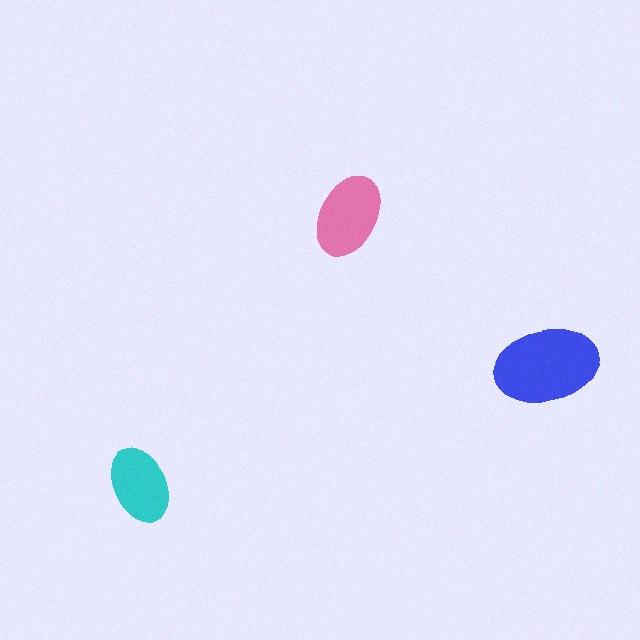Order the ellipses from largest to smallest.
the blue one, the pink one, the cyan one.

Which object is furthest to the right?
The blue ellipse is rightmost.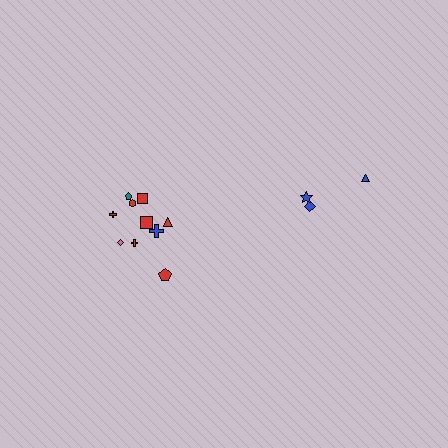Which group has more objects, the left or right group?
The left group.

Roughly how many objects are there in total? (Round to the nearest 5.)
Roughly 15 objects in total.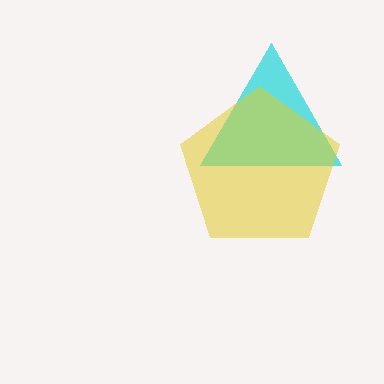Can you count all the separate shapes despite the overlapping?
Yes, there are 2 separate shapes.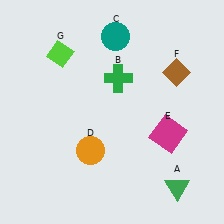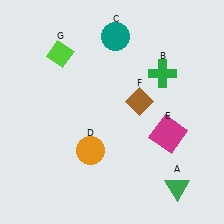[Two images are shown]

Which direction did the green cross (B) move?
The green cross (B) moved right.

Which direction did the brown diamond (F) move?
The brown diamond (F) moved left.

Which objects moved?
The objects that moved are: the green cross (B), the brown diamond (F).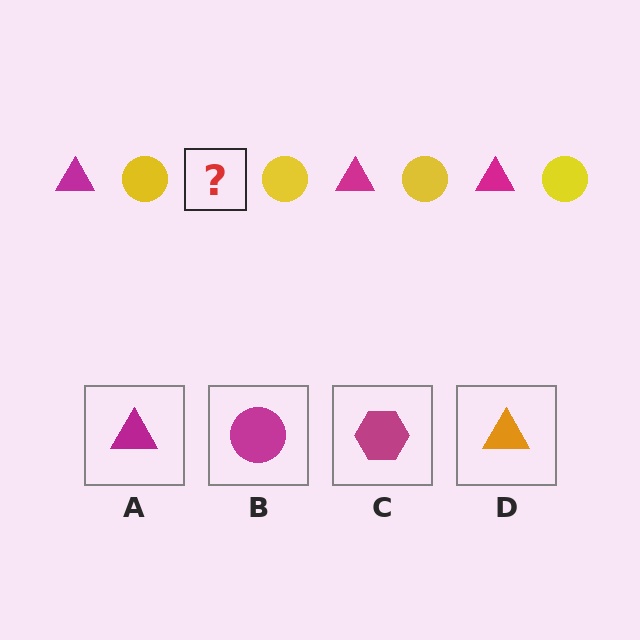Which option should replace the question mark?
Option A.